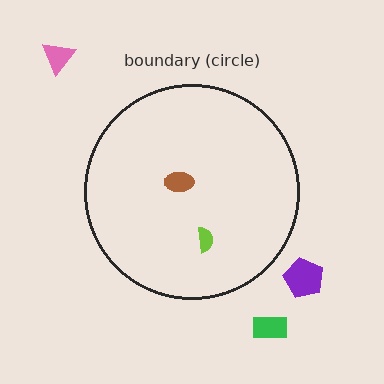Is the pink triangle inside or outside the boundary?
Outside.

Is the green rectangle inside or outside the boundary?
Outside.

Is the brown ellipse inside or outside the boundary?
Inside.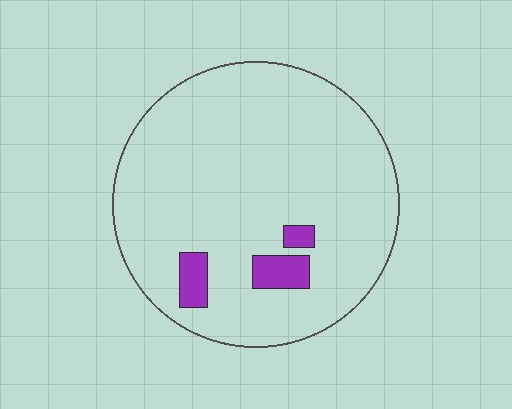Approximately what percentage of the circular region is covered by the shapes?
Approximately 5%.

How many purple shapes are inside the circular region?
3.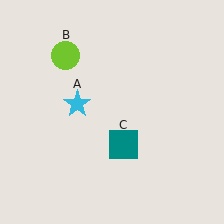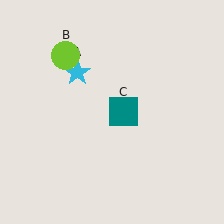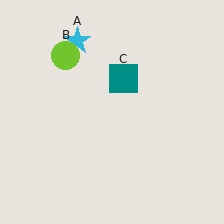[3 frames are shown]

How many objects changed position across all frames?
2 objects changed position: cyan star (object A), teal square (object C).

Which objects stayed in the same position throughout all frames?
Lime circle (object B) remained stationary.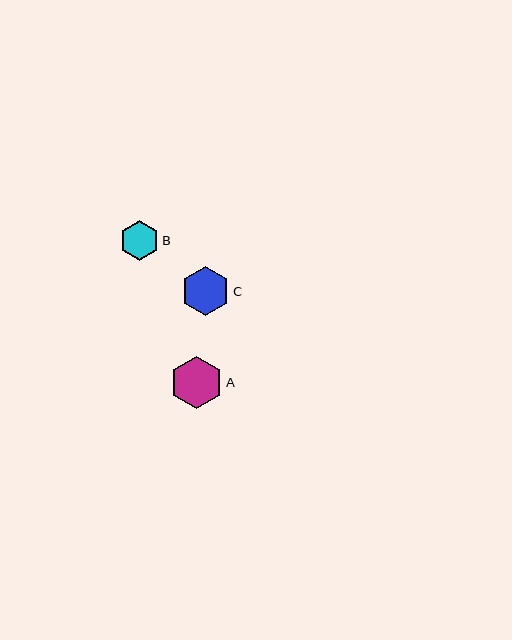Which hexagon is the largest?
Hexagon A is the largest with a size of approximately 53 pixels.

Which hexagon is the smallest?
Hexagon B is the smallest with a size of approximately 39 pixels.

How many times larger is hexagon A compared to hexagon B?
Hexagon A is approximately 1.3 times the size of hexagon B.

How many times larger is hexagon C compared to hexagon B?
Hexagon C is approximately 1.2 times the size of hexagon B.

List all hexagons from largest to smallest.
From largest to smallest: A, C, B.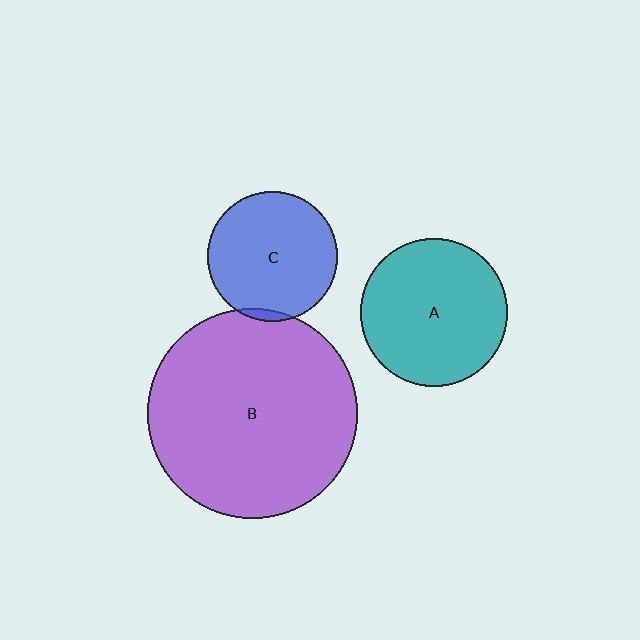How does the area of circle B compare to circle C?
Approximately 2.6 times.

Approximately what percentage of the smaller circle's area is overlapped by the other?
Approximately 5%.